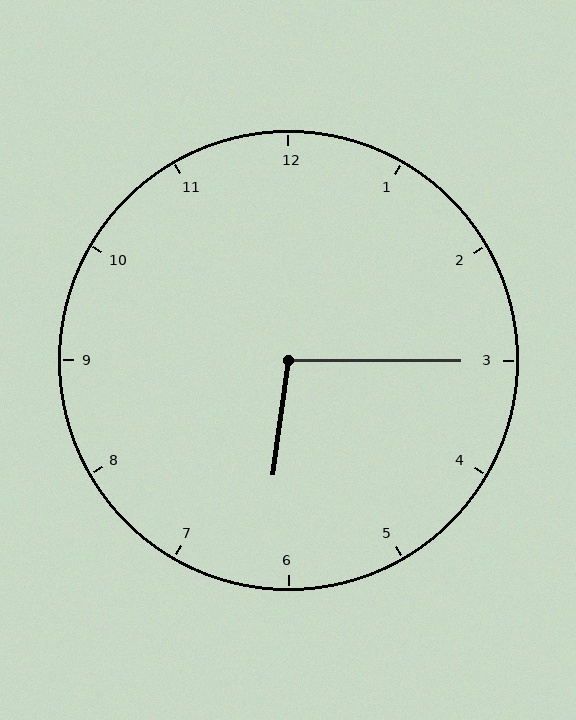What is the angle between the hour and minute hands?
Approximately 98 degrees.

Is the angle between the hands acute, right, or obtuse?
It is obtuse.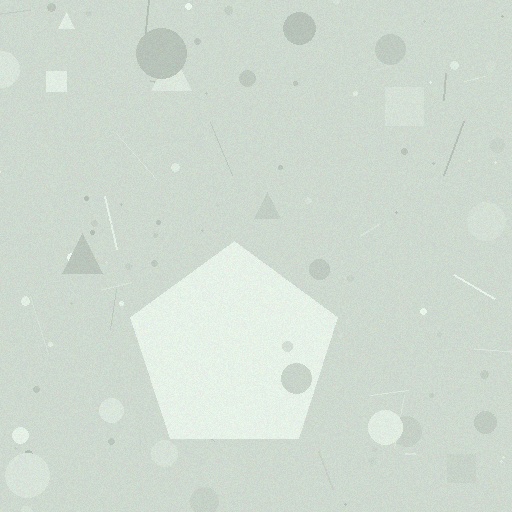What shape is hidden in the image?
A pentagon is hidden in the image.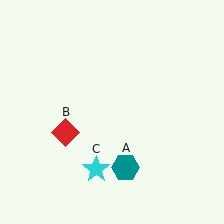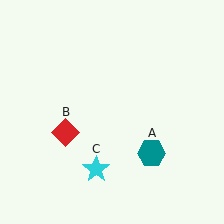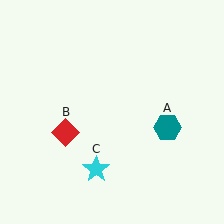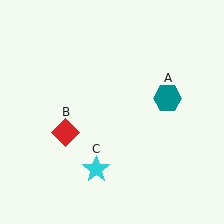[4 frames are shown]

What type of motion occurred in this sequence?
The teal hexagon (object A) rotated counterclockwise around the center of the scene.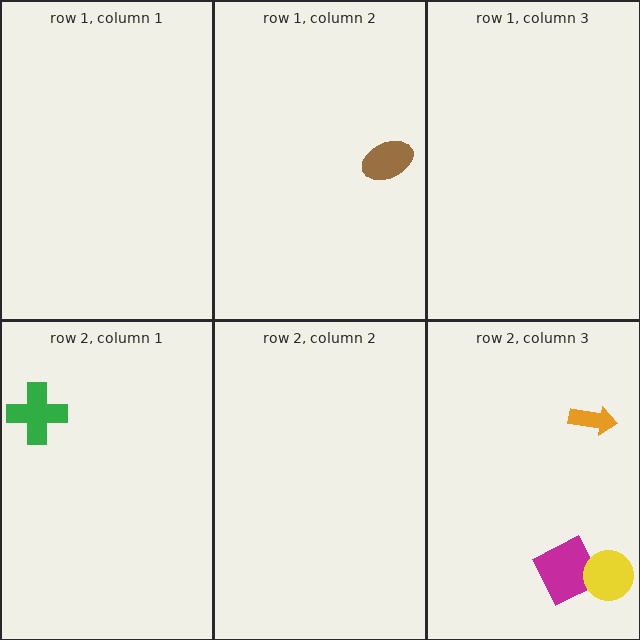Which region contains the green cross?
The row 2, column 1 region.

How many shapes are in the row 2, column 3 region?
3.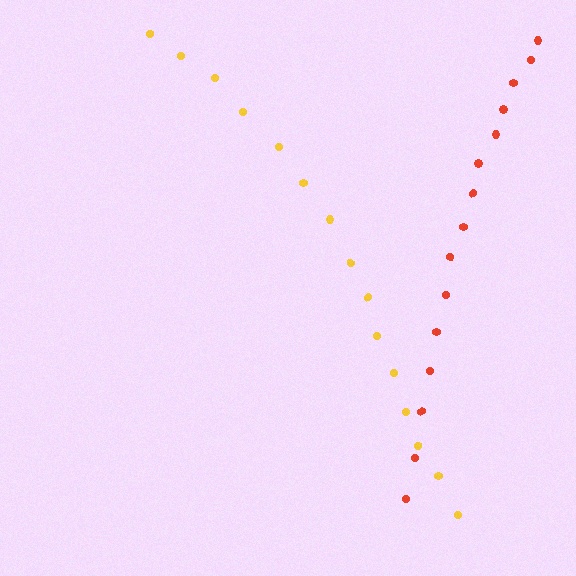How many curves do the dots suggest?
There are 2 distinct paths.